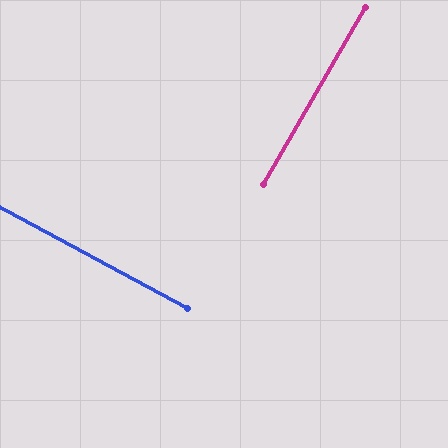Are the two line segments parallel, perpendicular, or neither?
Perpendicular — they meet at approximately 88°.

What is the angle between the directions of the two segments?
Approximately 88 degrees.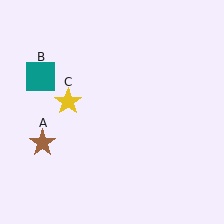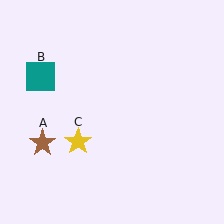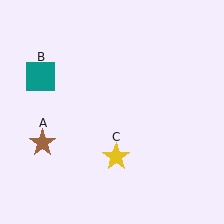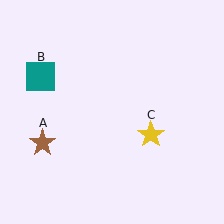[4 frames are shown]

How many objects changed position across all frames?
1 object changed position: yellow star (object C).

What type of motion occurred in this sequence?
The yellow star (object C) rotated counterclockwise around the center of the scene.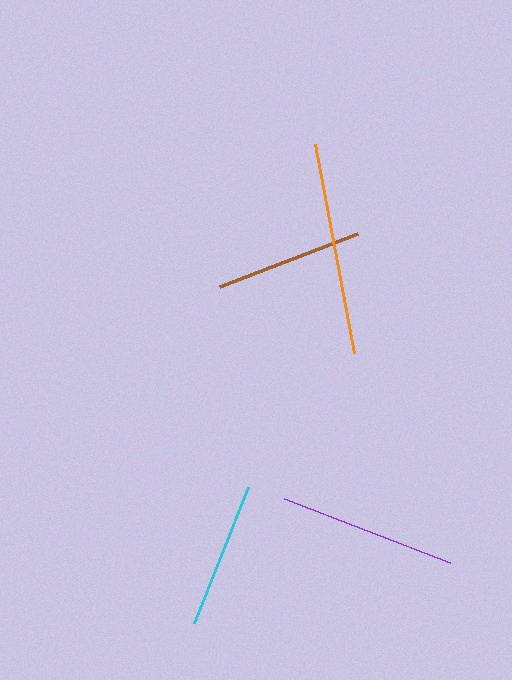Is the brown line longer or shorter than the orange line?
The orange line is longer than the brown line.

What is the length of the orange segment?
The orange segment is approximately 213 pixels long.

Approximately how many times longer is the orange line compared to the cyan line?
The orange line is approximately 1.5 times the length of the cyan line.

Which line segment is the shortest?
The cyan line is the shortest at approximately 147 pixels.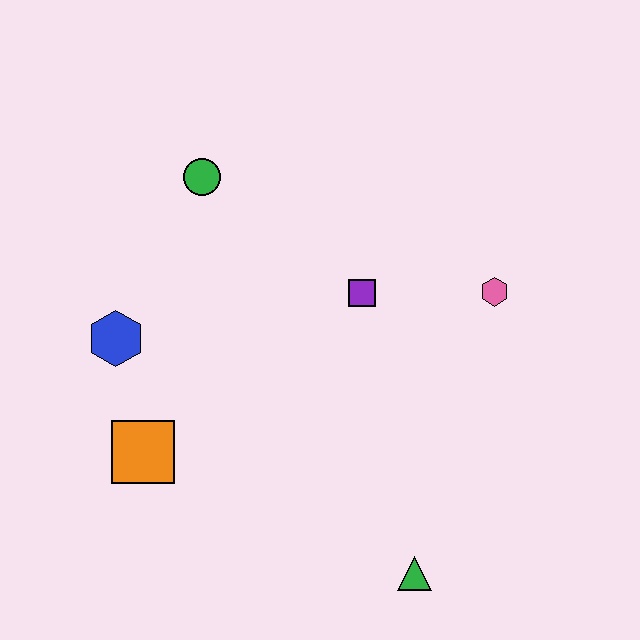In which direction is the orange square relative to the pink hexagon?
The orange square is to the left of the pink hexagon.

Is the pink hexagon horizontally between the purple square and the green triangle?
No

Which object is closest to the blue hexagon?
The orange square is closest to the blue hexagon.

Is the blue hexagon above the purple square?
No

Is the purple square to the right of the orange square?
Yes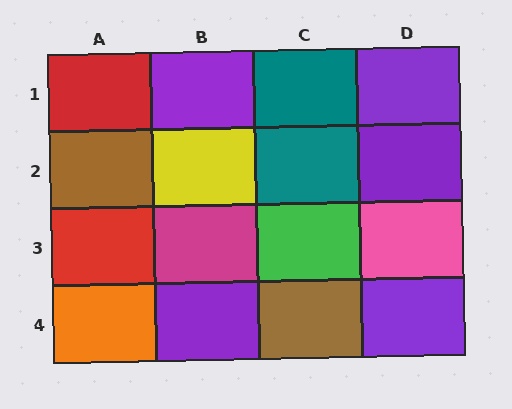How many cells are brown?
2 cells are brown.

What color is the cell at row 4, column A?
Orange.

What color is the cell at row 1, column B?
Purple.